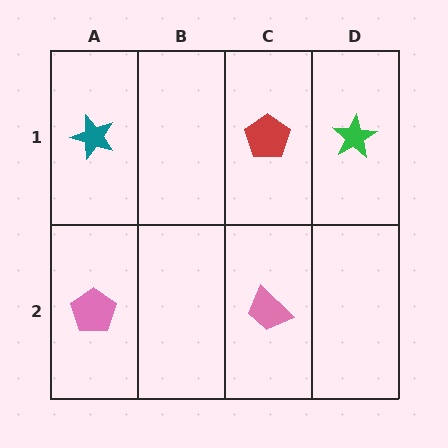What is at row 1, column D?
A green star.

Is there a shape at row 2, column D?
No, that cell is empty.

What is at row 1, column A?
A teal star.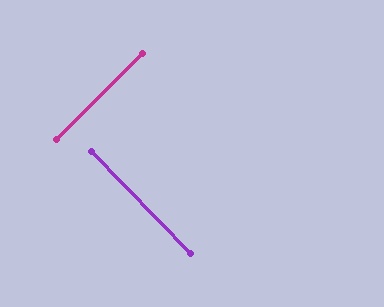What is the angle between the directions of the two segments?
Approximately 89 degrees.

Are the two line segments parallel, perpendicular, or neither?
Perpendicular — they meet at approximately 89°.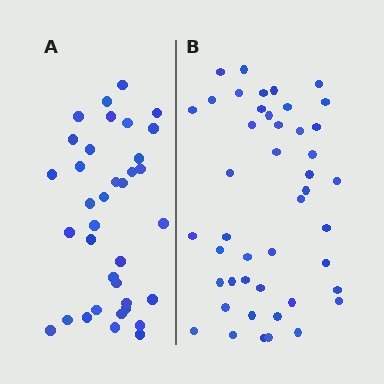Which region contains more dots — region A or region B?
Region B (the right region) has more dots.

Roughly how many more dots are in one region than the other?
Region B has roughly 8 or so more dots than region A.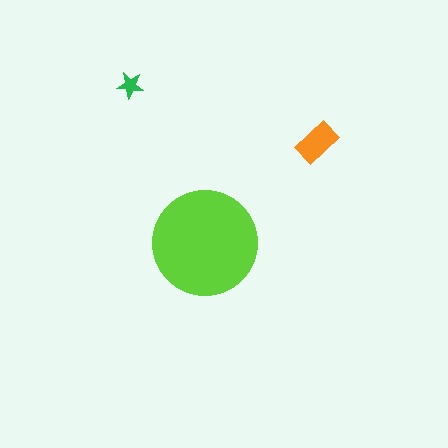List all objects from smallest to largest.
The green star, the orange rectangle, the lime circle.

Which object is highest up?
The green star is topmost.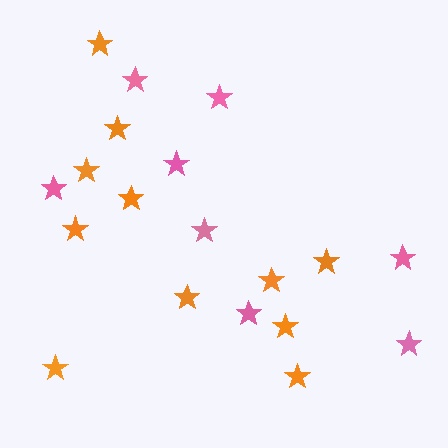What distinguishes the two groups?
There are 2 groups: one group of pink stars (8) and one group of orange stars (11).